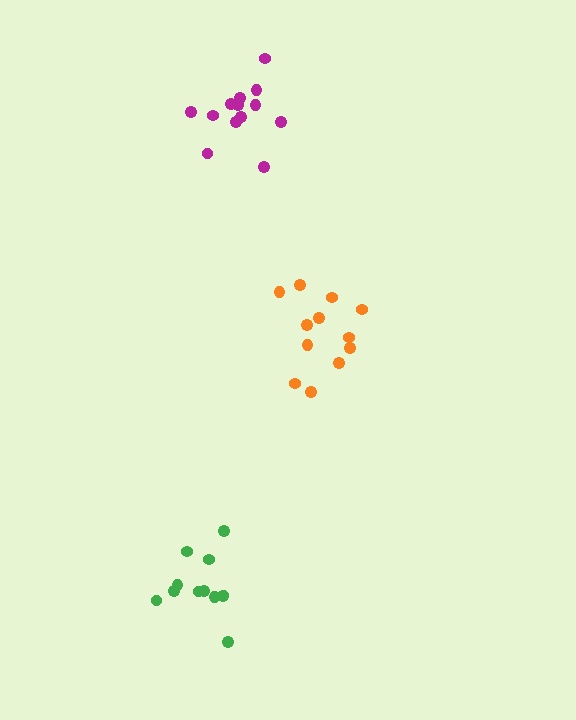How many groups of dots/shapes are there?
There are 3 groups.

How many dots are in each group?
Group 1: 12 dots, Group 2: 13 dots, Group 3: 12 dots (37 total).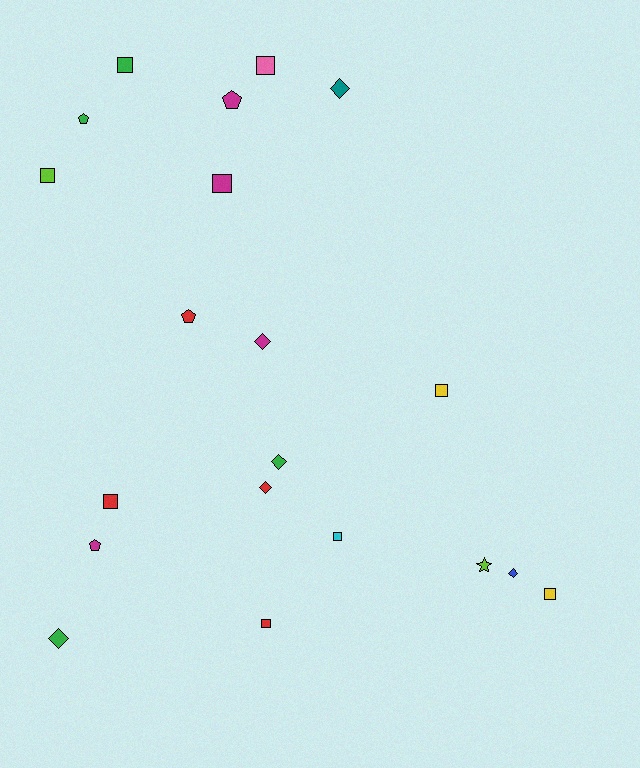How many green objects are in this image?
There are 4 green objects.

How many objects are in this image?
There are 20 objects.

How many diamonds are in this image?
There are 6 diamonds.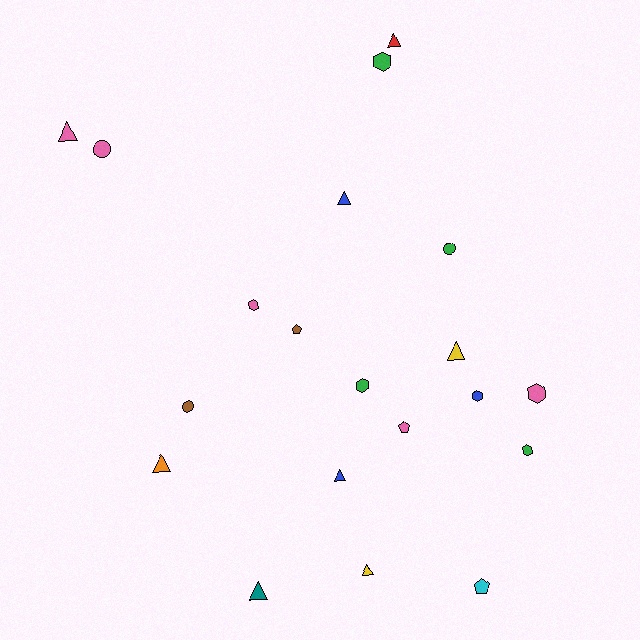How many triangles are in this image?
There are 8 triangles.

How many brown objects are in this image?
There are 2 brown objects.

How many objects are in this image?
There are 20 objects.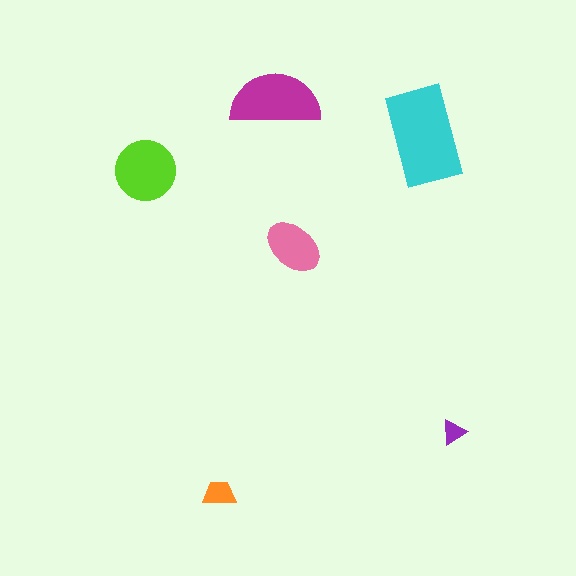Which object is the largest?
The cyan rectangle.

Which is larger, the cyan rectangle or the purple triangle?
The cyan rectangle.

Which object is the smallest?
The purple triangle.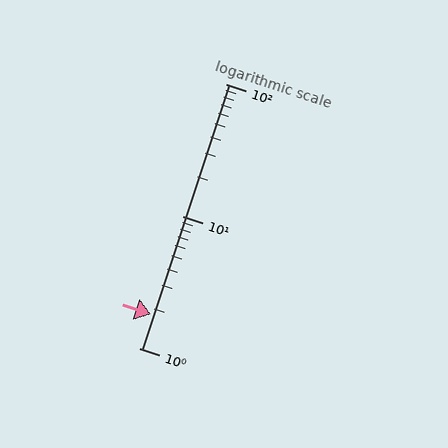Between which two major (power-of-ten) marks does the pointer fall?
The pointer is between 1 and 10.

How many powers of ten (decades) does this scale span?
The scale spans 2 decades, from 1 to 100.